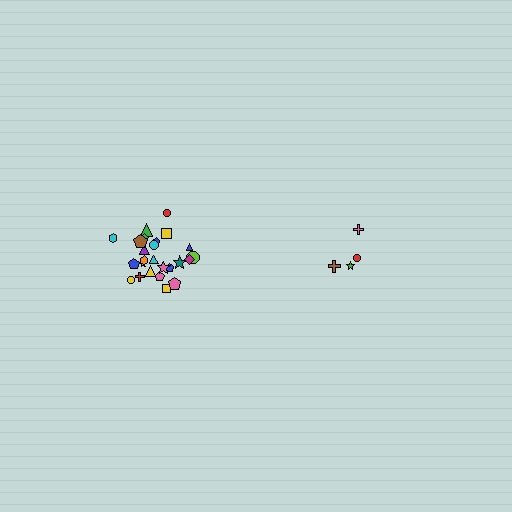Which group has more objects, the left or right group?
The left group.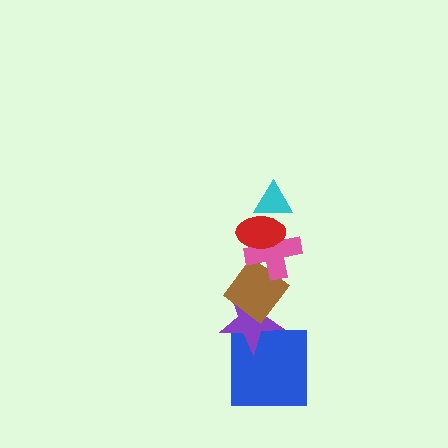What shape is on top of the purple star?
The brown diamond is on top of the purple star.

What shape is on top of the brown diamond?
The pink cross is on top of the brown diamond.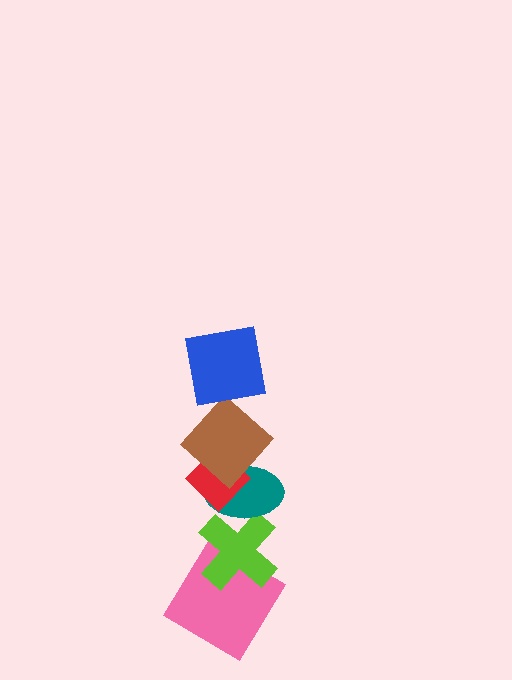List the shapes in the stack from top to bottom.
From top to bottom: the blue square, the brown diamond, the red diamond, the teal ellipse, the lime cross, the pink diamond.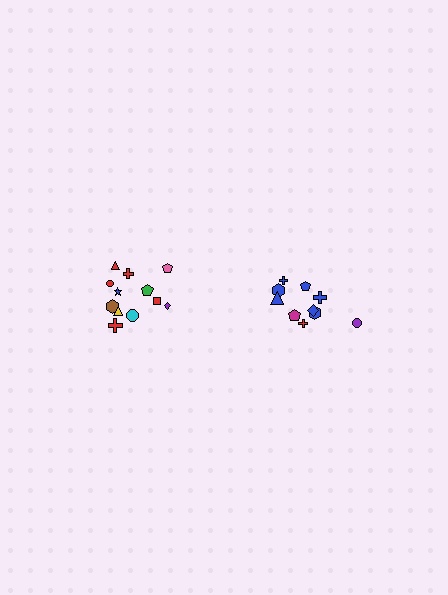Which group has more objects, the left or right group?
The left group.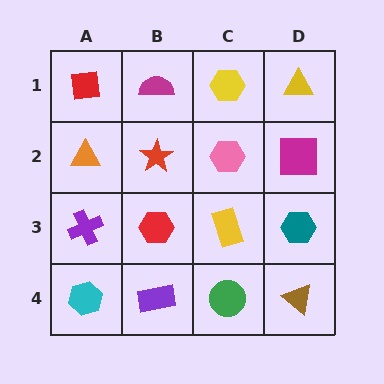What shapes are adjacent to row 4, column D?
A teal hexagon (row 3, column D), a green circle (row 4, column C).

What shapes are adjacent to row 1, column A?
An orange triangle (row 2, column A), a magenta semicircle (row 1, column B).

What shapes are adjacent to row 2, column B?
A magenta semicircle (row 1, column B), a red hexagon (row 3, column B), an orange triangle (row 2, column A), a pink hexagon (row 2, column C).